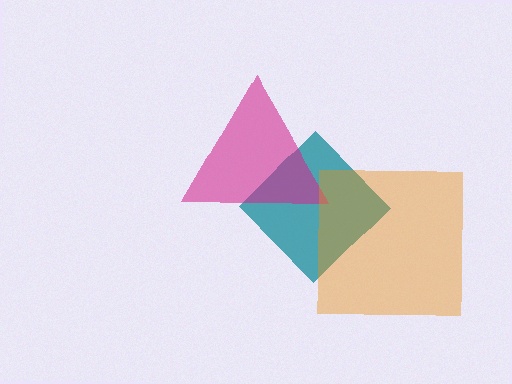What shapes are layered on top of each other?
The layered shapes are: a teal diamond, a magenta triangle, an orange square.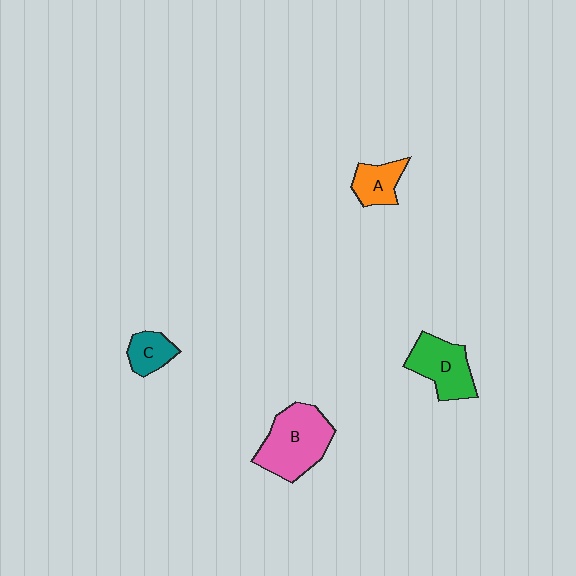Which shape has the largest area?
Shape B (pink).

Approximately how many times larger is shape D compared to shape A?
Approximately 1.6 times.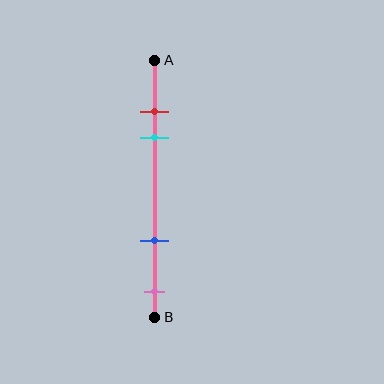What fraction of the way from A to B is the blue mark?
The blue mark is approximately 70% (0.7) of the way from A to B.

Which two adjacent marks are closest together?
The red and cyan marks are the closest adjacent pair.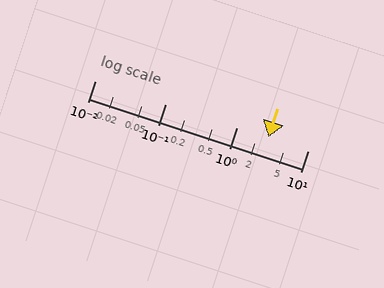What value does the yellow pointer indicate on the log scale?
The pointer indicates approximately 2.8.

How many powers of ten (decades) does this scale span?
The scale spans 3 decades, from 0.01 to 10.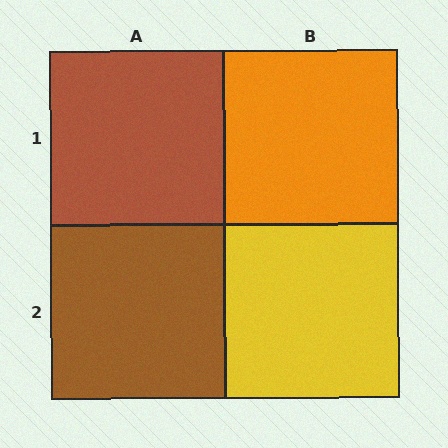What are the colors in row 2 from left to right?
Brown, yellow.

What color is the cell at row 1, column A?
Brown.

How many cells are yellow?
1 cell is yellow.